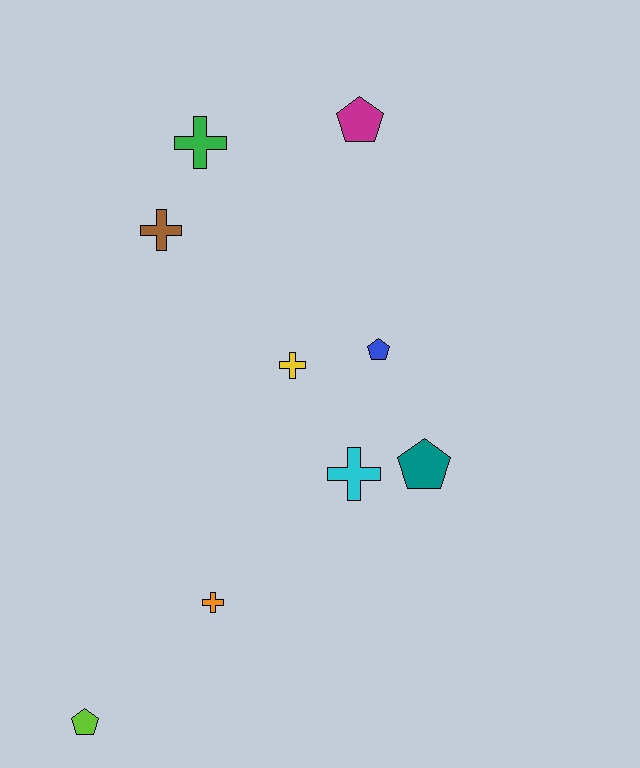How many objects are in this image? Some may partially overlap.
There are 9 objects.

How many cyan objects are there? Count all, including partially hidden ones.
There is 1 cyan object.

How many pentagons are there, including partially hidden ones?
There are 4 pentagons.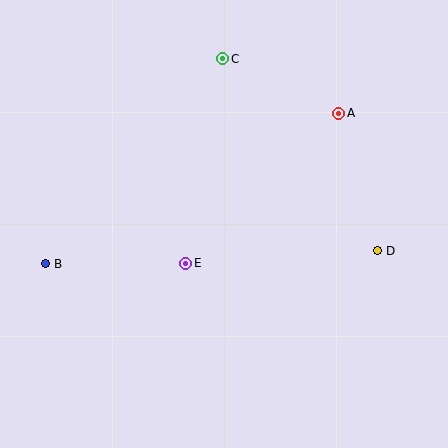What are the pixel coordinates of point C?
Point C is at (223, 59).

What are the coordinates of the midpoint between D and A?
The midpoint between D and A is at (358, 182).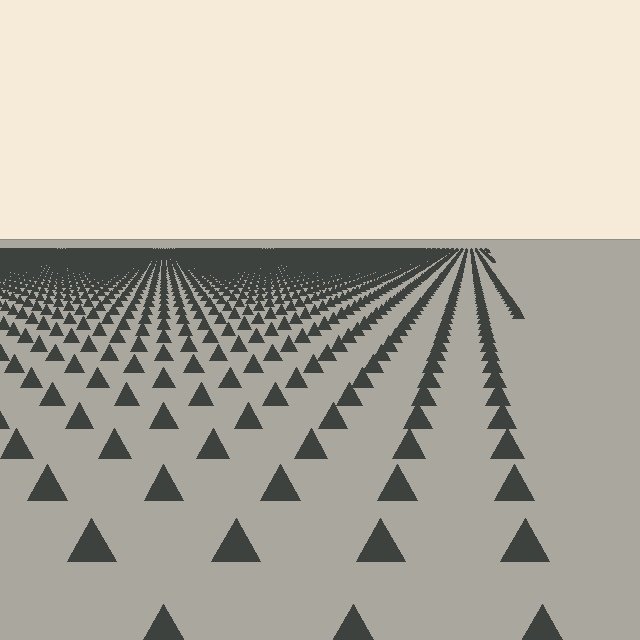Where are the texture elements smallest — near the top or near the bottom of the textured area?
Near the top.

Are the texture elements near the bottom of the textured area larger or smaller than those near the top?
Larger. Near the bottom, elements are closer to the viewer and appear at a bigger on-screen size.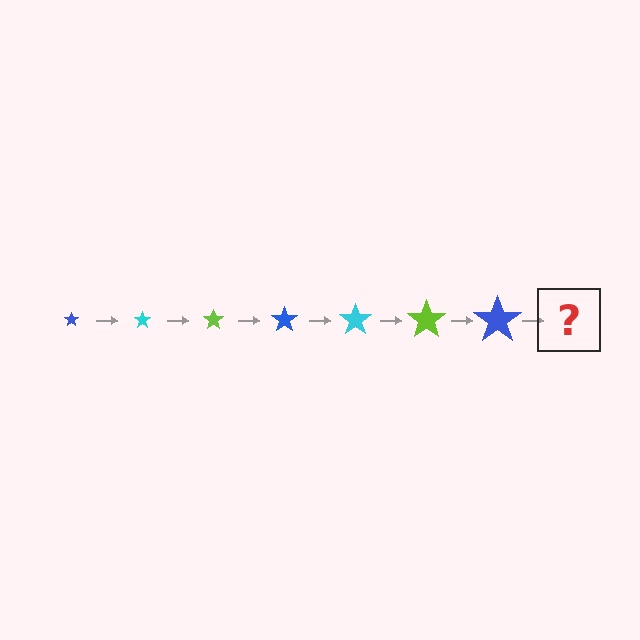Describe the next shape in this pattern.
It should be a cyan star, larger than the previous one.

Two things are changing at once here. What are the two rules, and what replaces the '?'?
The two rules are that the star grows larger each step and the color cycles through blue, cyan, and lime. The '?' should be a cyan star, larger than the previous one.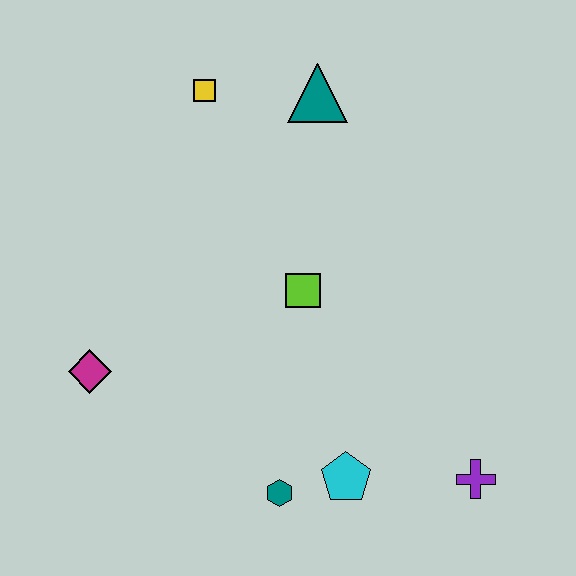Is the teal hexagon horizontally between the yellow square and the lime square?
Yes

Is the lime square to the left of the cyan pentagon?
Yes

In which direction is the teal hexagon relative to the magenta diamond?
The teal hexagon is to the right of the magenta diamond.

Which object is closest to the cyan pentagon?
The teal hexagon is closest to the cyan pentagon.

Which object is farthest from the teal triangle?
The purple cross is farthest from the teal triangle.